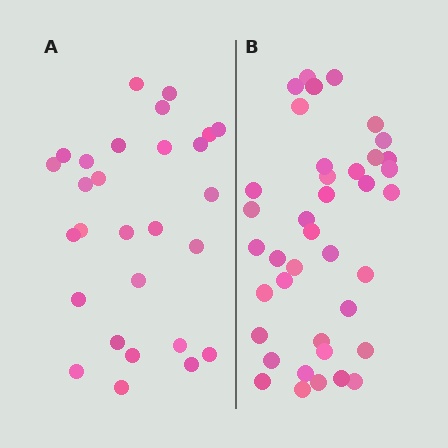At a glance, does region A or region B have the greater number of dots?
Region B (the right region) has more dots.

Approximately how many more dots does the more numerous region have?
Region B has roughly 12 or so more dots than region A.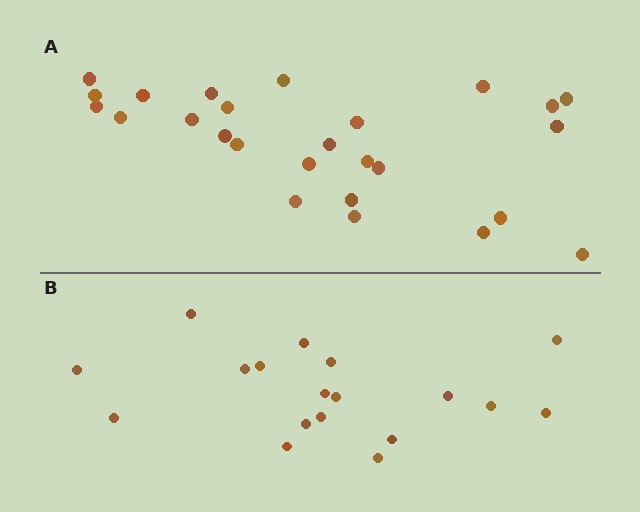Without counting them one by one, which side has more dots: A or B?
Region A (the top region) has more dots.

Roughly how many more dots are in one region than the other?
Region A has roughly 8 or so more dots than region B.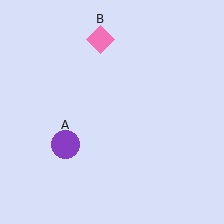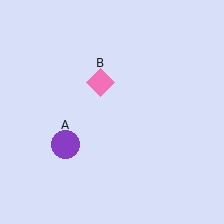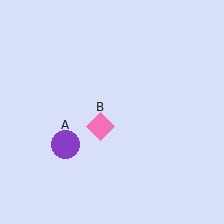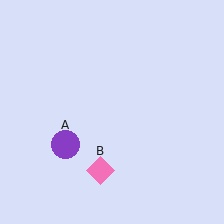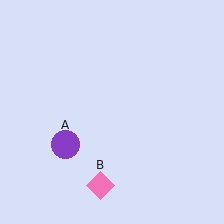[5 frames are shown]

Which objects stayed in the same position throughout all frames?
Purple circle (object A) remained stationary.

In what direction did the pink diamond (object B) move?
The pink diamond (object B) moved down.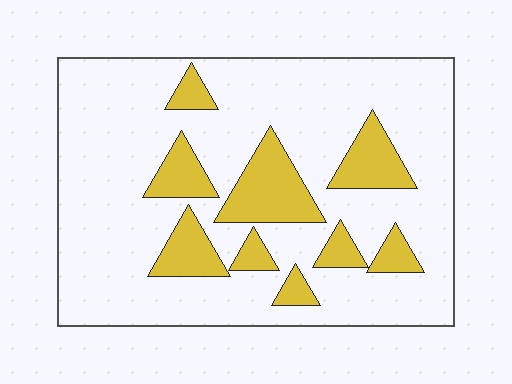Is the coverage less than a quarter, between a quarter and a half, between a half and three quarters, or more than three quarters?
Less than a quarter.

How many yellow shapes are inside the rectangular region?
9.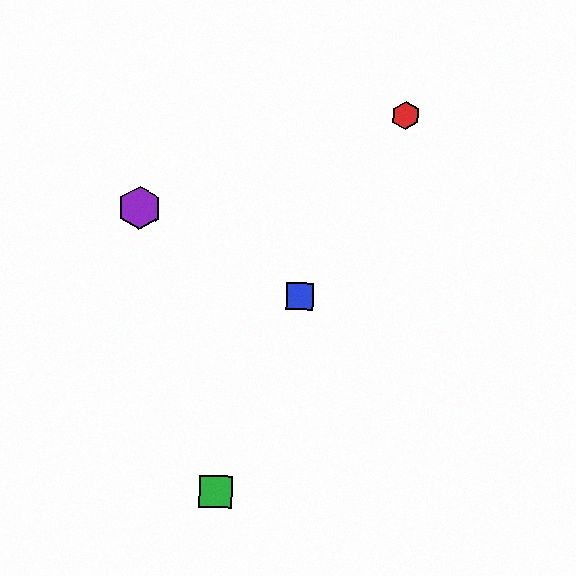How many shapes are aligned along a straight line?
3 shapes (the blue square, the yellow hexagon, the purple hexagon) are aligned along a straight line.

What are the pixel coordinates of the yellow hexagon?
The yellow hexagon is at (136, 206).